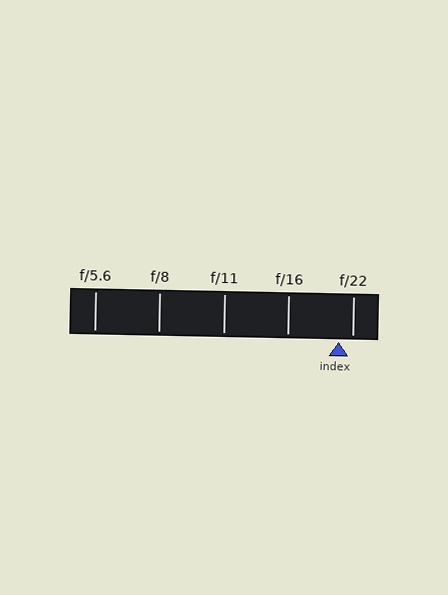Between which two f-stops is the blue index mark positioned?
The index mark is between f/16 and f/22.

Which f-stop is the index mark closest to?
The index mark is closest to f/22.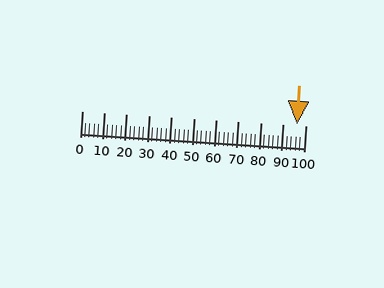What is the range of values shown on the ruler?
The ruler shows values from 0 to 100.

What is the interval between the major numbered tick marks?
The major tick marks are spaced 10 units apart.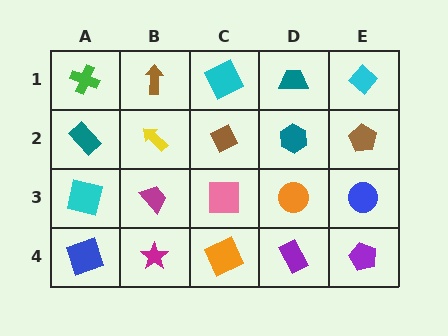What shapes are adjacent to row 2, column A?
A green cross (row 1, column A), a cyan square (row 3, column A), a yellow arrow (row 2, column B).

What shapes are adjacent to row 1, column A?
A teal rectangle (row 2, column A), a brown arrow (row 1, column B).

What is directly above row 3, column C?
A brown diamond.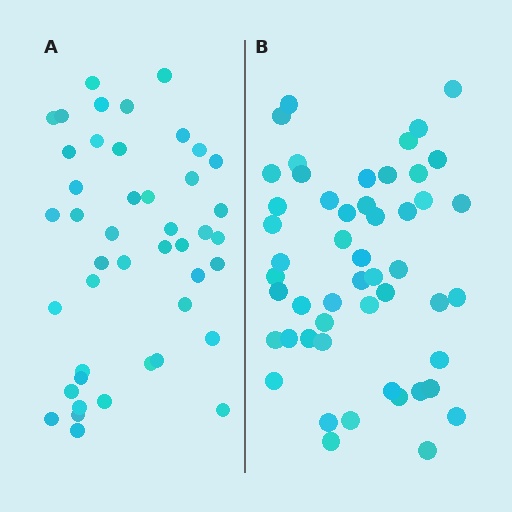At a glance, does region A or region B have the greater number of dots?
Region B (the right region) has more dots.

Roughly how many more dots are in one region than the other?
Region B has roughly 8 or so more dots than region A.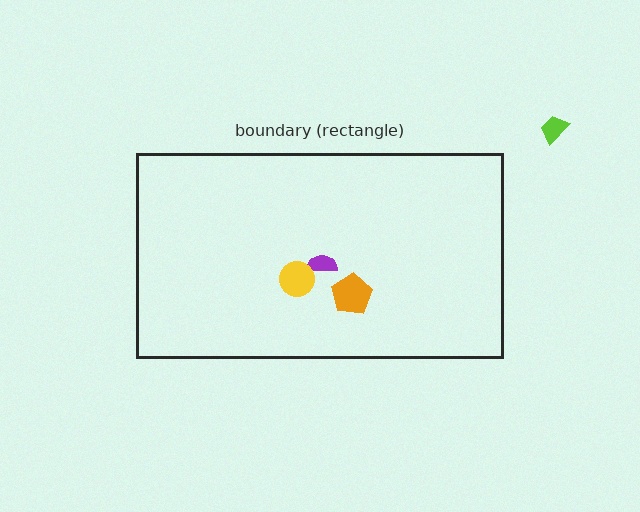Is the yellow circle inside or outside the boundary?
Inside.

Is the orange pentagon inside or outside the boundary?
Inside.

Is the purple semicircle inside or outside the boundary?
Inside.